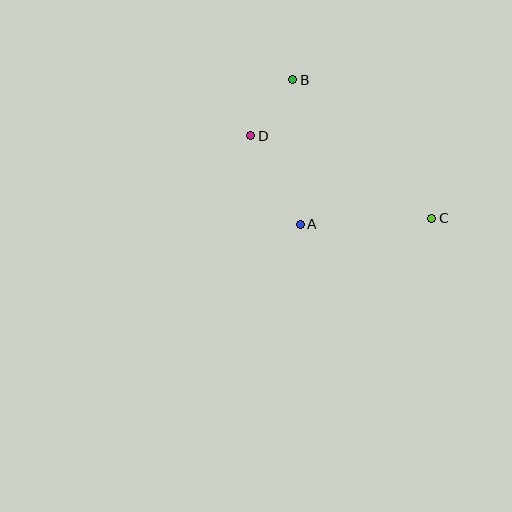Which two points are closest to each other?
Points B and D are closest to each other.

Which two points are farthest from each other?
Points C and D are farthest from each other.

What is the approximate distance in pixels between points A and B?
The distance between A and B is approximately 144 pixels.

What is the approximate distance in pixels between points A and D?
The distance between A and D is approximately 101 pixels.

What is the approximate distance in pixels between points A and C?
The distance between A and C is approximately 132 pixels.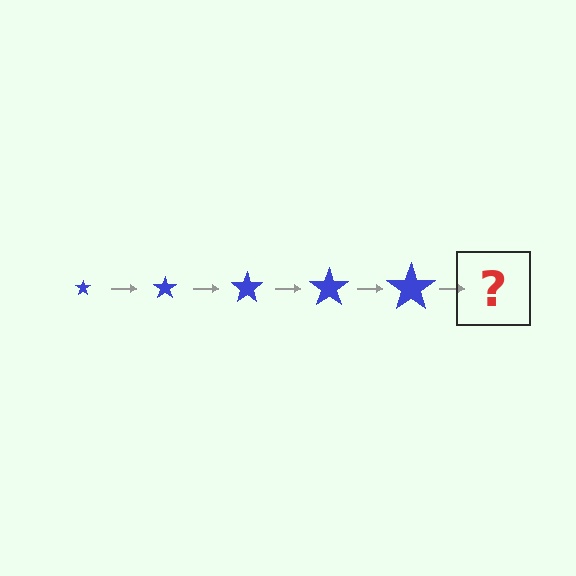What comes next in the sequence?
The next element should be a blue star, larger than the previous one.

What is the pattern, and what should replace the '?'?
The pattern is that the star gets progressively larger each step. The '?' should be a blue star, larger than the previous one.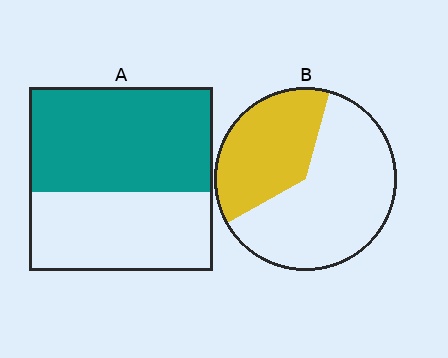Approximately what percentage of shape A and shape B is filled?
A is approximately 55% and B is approximately 40%.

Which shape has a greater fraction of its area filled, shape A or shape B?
Shape A.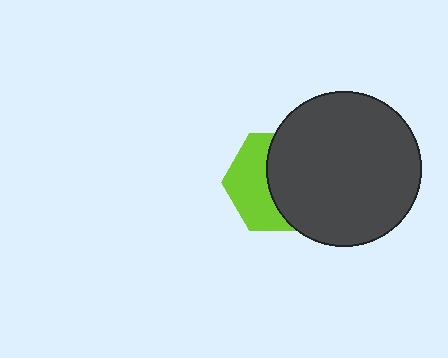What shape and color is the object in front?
The object in front is a dark gray circle.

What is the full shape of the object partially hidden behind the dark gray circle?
The partially hidden object is a lime hexagon.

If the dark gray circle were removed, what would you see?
You would see the complete lime hexagon.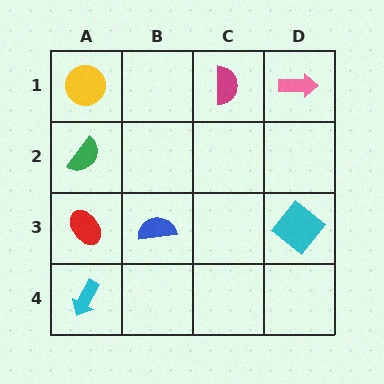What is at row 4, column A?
A cyan arrow.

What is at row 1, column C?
A magenta semicircle.